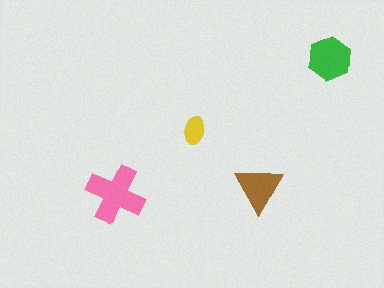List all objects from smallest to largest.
The yellow ellipse, the brown triangle, the green hexagon, the pink cross.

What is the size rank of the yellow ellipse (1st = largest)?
4th.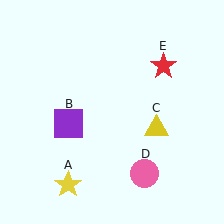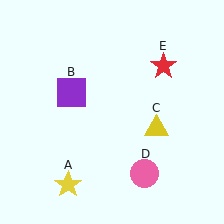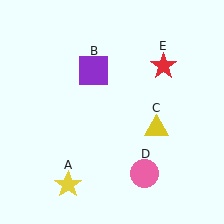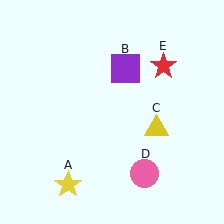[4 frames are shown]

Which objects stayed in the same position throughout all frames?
Yellow star (object A) and yellow triangle (object C) and pink circle (object D) and red star (object E) remained stationary.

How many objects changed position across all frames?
1 object changed position: purple square (object B).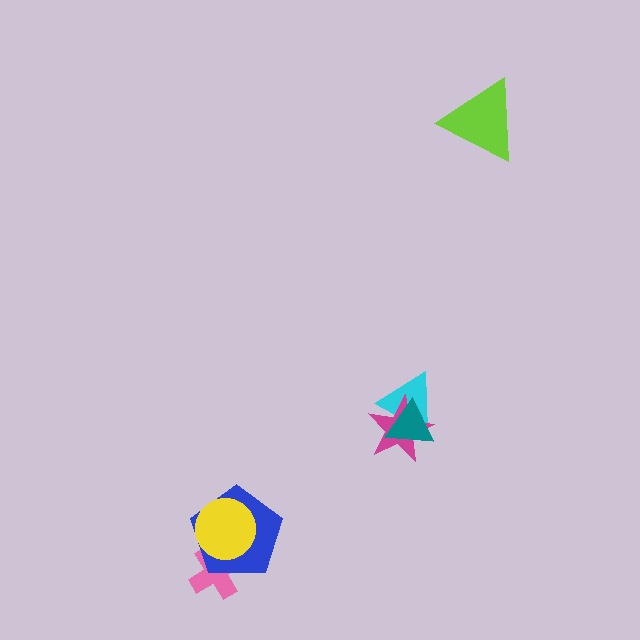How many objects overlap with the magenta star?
2 objects overlap with the magenta star.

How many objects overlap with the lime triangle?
0 objects overlap with the lime triangle.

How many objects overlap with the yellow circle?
2 objects overlap with the yellow circle.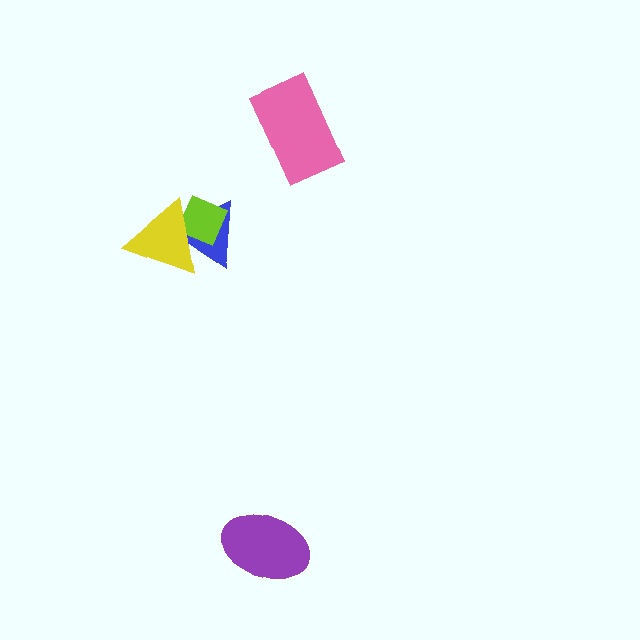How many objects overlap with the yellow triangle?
2 objects overlap with the yellow triangle.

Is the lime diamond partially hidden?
Yes, it is partially covered by another shape.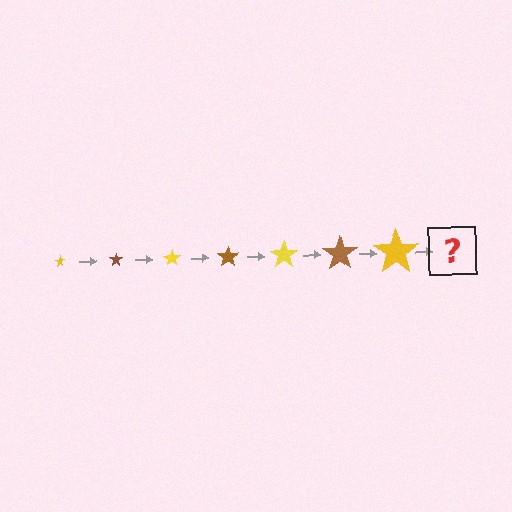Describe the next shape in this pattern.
It should be a brown star, larger than the previous one.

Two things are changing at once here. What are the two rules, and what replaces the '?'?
The two rules are that the star grows larger each step and the color cycles through yellow and brown. The '?' should be a brown star, larger than the previous one.